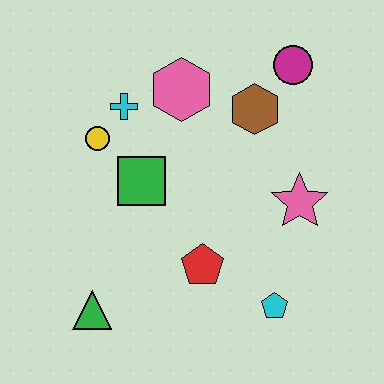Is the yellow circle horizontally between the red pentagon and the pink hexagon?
No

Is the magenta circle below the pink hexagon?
No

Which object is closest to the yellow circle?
The cyan cross is closest to the yellow circle.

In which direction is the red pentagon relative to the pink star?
The red pentagon is to the left of the pink star.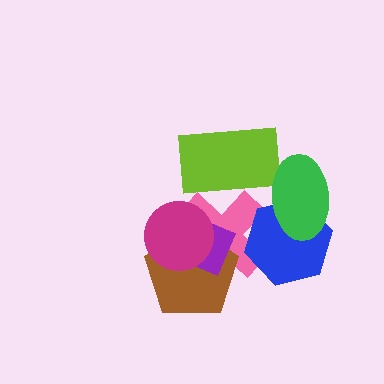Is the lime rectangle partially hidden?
Yes, it is partially covered by another shape.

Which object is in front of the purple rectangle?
The magenta circle is in front of the purple rectangle.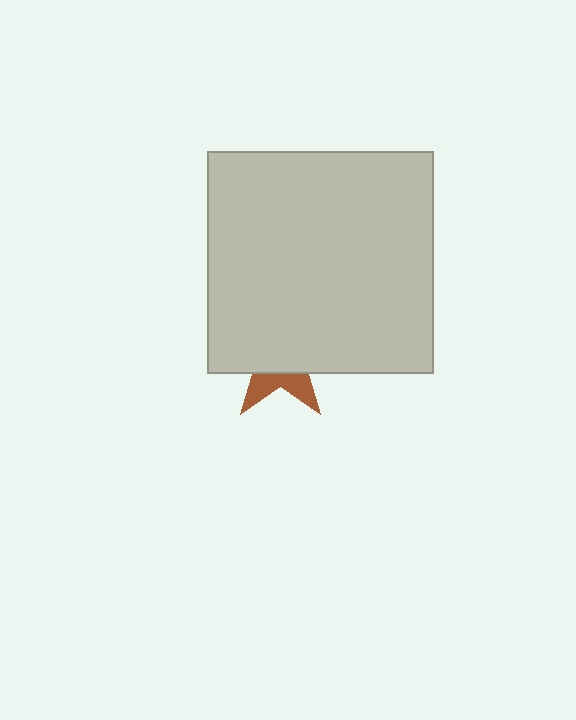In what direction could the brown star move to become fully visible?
The brown star could move down. That would shift it out from behind the light gray rectangle entirely.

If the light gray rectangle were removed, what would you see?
You would see the complete brown star.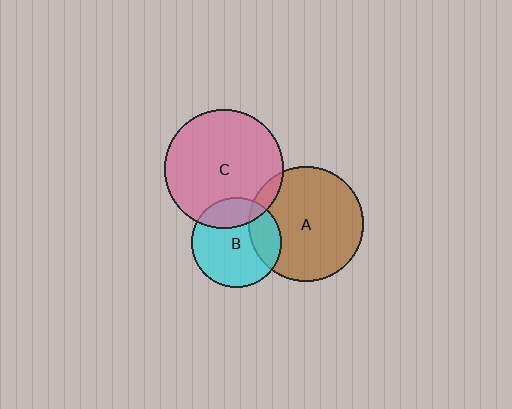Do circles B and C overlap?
Yes.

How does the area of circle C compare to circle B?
Approximately 1.8 times.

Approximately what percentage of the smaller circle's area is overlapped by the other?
Approximately 25%.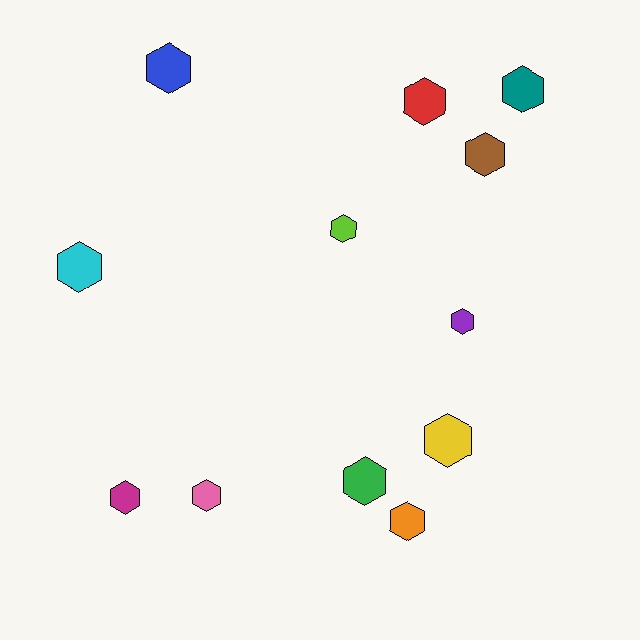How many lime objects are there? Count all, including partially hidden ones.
There is 1 lime object.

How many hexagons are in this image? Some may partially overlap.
There are 12 hexagons.